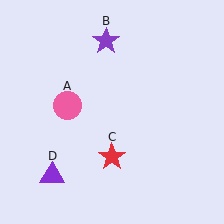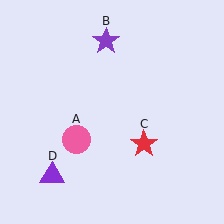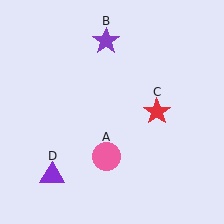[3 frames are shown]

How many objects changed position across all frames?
2 objects changed position: pink circle (object A), red star (object C).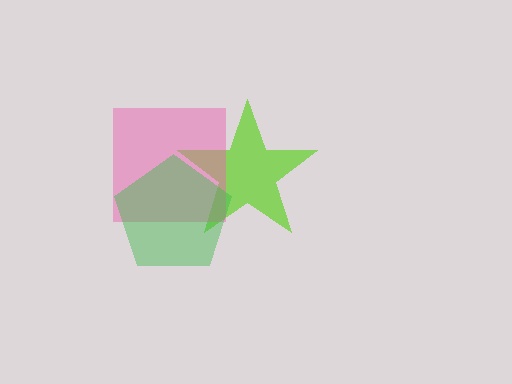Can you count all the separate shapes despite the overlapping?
Yes, there are 3 separate shapes.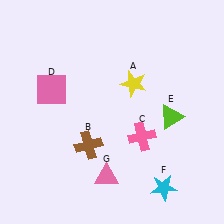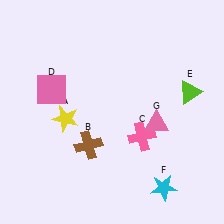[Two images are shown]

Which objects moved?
The objects that moved are: the yellow star (A), the lime triangle (E), the pink triangle (G).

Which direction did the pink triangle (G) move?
The pink triangle (G) moved up.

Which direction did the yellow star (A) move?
The yellow star (A) moved left.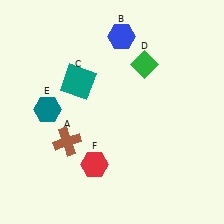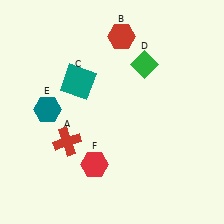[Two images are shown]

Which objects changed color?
A changed from brown to red. B changed from blue to red.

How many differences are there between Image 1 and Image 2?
There are 2 differences between the two images.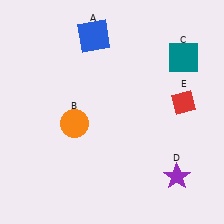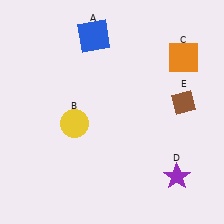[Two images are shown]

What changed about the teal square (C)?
In Image 1, C is teal. In Image 2, it changed to orange.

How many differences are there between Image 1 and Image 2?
There are 3 differences between the two images.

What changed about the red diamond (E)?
In Image 1, E is red. In Image 2, it changed to brown.